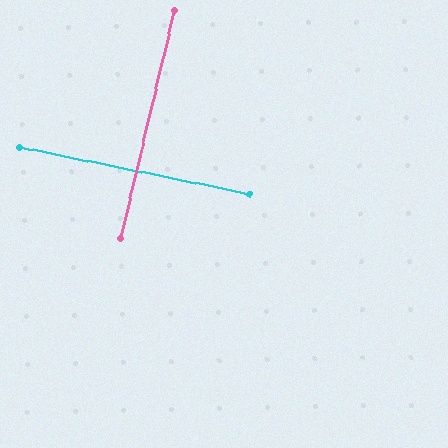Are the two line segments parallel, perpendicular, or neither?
Perpendicular — they meet at approximately 88°.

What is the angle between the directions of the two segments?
Approximately 88 degrees.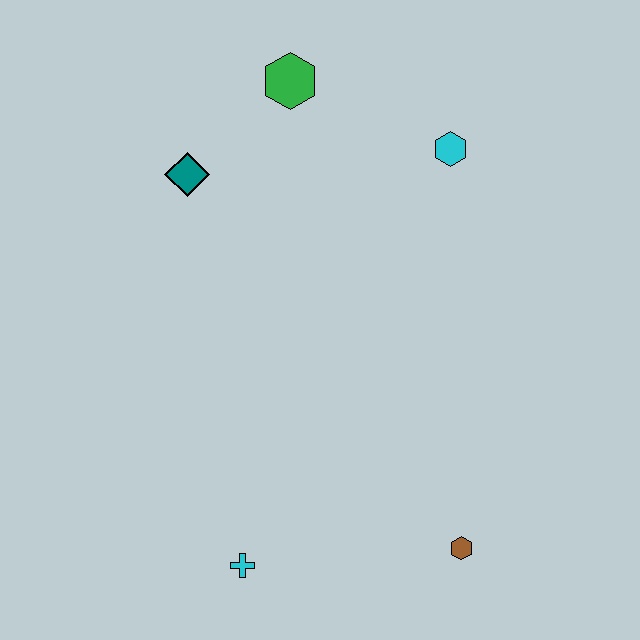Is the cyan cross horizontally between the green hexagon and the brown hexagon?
No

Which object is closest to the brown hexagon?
The cyan cross is closest to the brown hexagon.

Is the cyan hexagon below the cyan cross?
No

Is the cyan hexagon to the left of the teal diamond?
No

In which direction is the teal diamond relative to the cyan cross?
The teal diamond is above the cyan cross.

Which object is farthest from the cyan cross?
The green hexagon is farthest from the cyan cross.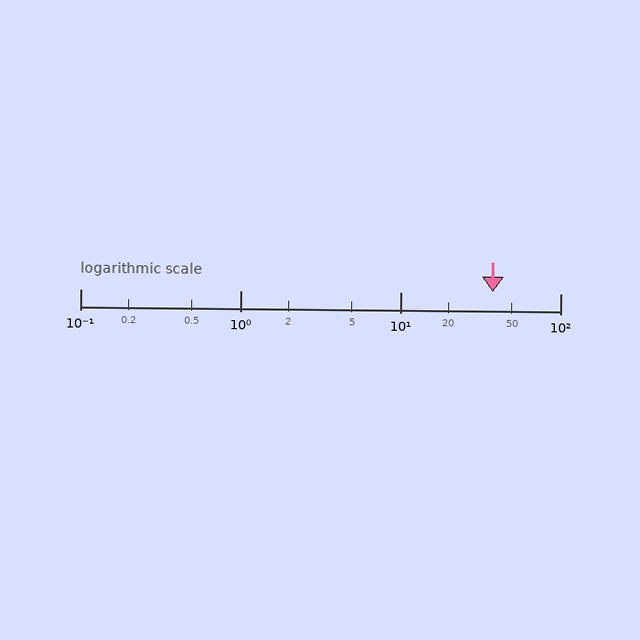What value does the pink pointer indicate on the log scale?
The pointer indicates approximately 38.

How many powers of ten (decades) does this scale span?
The scale spans 3 decades, from 0.1 to 100.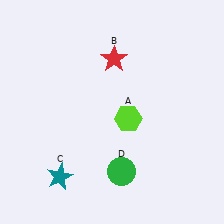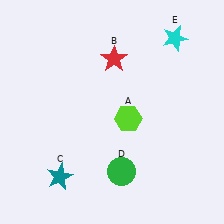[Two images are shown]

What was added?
A cyan star (E) was added in Image 2.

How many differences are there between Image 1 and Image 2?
There is 1 difference between the two images.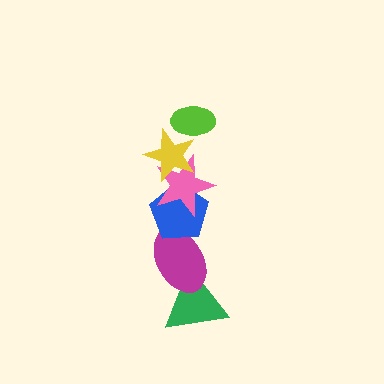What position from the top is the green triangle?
The green triangle is 6th from the top.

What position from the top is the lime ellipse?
The lime ellipse is 1st from the top.